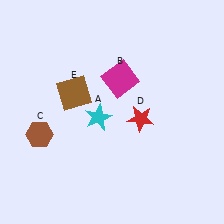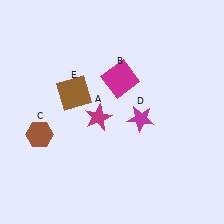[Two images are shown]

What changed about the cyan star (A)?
In Image 1, A is cyan. In Image 2, it changed to magenta.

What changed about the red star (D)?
In Image 1, D is red. In Image 2, it changed to magenta.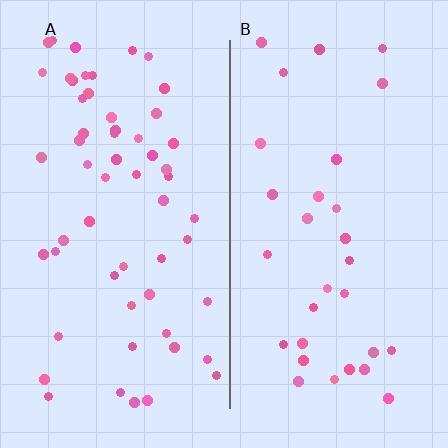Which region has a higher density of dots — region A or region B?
A (the left).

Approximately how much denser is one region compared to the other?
Approximately 1.8× — region A over region B.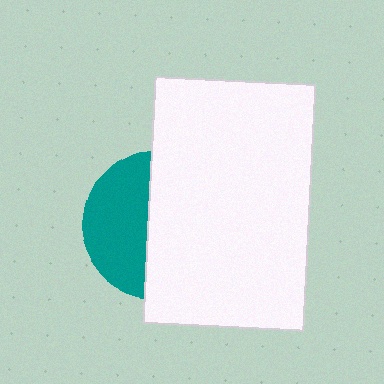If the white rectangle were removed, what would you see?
You would see the complete teal circle.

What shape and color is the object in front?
The object in front is a white rectangle.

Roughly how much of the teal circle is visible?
A small part of it is visible (roughly 42%).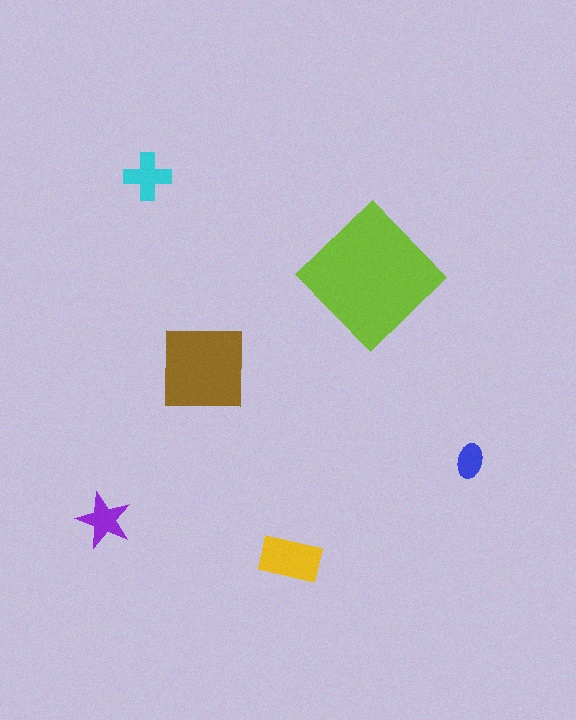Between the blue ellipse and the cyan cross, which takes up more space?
The cyan cross.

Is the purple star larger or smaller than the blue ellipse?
Larger.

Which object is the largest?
The lime diamond.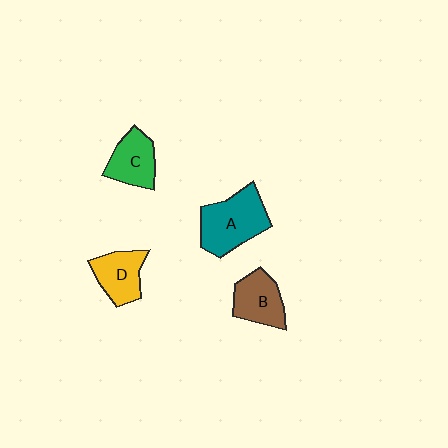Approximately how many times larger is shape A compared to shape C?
Approximately 1.5 times.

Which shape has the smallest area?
Shape C (green).